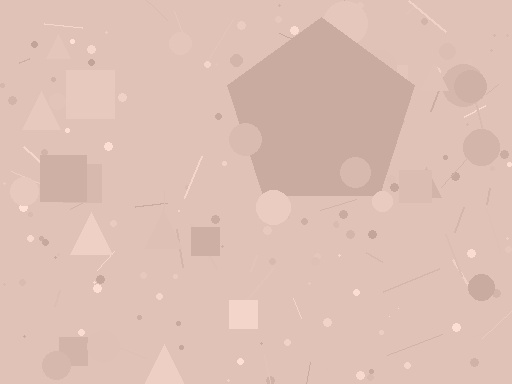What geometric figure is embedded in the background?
A pentagon is embedded in the background.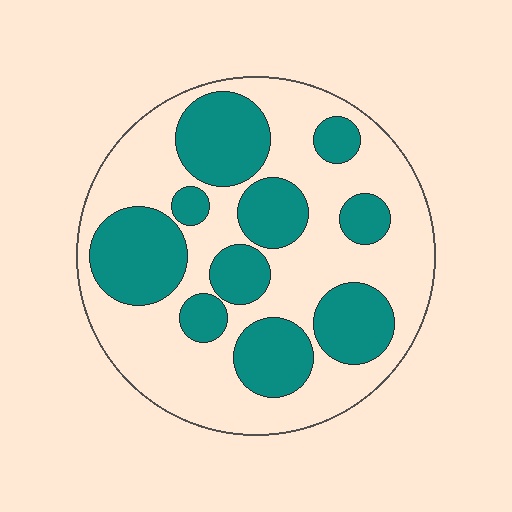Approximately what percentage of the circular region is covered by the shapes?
Approximately 40%.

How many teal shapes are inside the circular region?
10.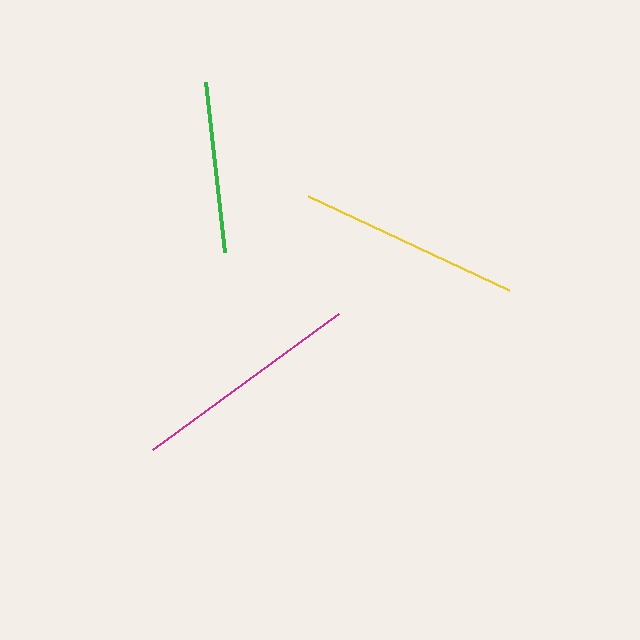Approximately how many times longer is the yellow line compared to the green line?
The yellow line is approximately 1.3 times the length of the green line.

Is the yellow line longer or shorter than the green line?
The yellow line is longer than the green line.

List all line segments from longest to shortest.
From longest to shortest: magenta, yellow, green.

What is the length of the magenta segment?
The magenta segment is approximately 230 pixels long.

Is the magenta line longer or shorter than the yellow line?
The magenta line is longer than the yellow line.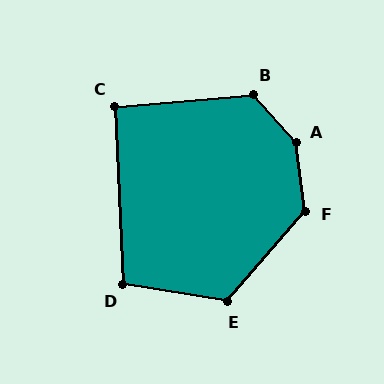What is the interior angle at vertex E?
Approximately 121 degrees (obtuse).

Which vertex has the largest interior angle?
A, at approximately 146 degrees.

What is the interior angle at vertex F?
Approximately 131 degrees (obtuse).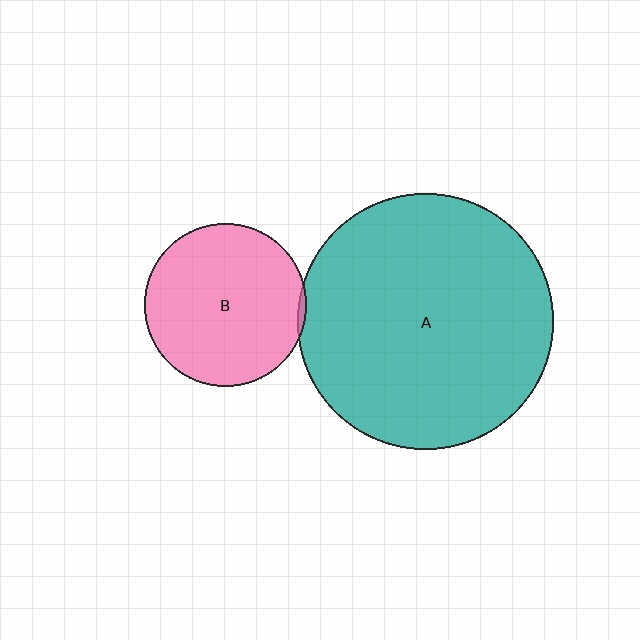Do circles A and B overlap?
Yes.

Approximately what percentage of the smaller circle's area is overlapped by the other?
Approximately 5%.